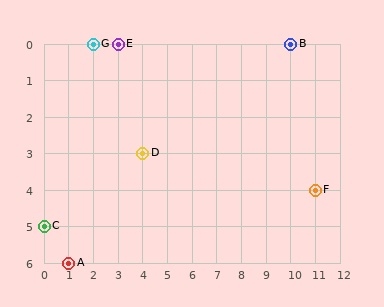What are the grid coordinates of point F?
Point F is at grid coordinates (11, 4).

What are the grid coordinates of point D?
Point D is at grid coordinates (4, 3).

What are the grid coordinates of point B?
Point B is at grid coordinates (10, 0).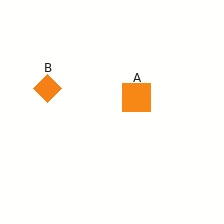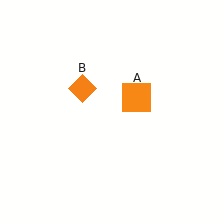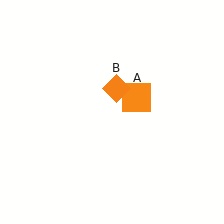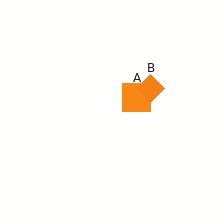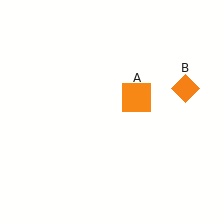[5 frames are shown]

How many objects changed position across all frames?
1 object changed position: orange diamond (object B).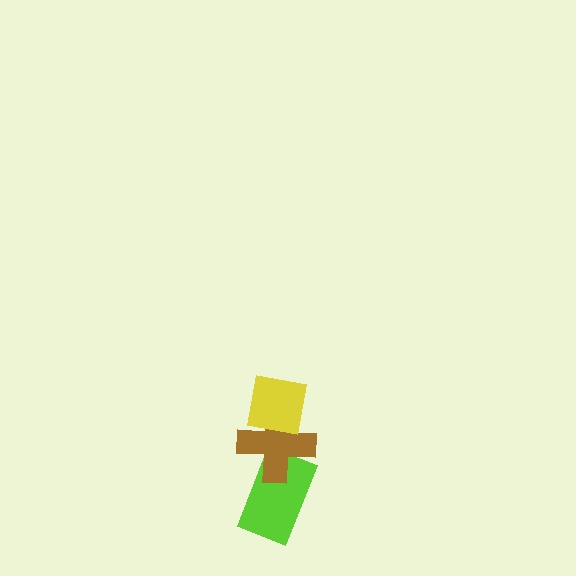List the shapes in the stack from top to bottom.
From top to bottom: the yellow square, the brown cross, the lime rectangle.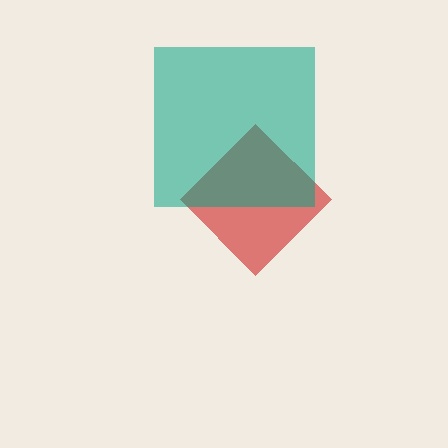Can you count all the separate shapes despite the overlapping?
Yes, there are 2 separate shapes.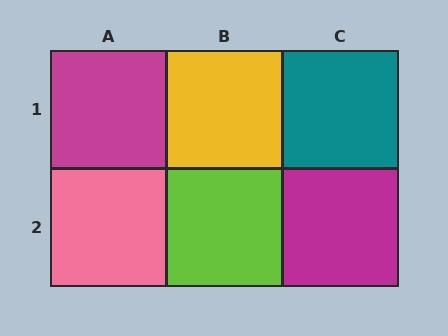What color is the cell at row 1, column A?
Magenta.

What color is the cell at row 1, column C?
Teal.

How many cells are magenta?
2 cells are magenta.